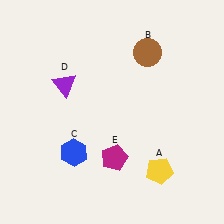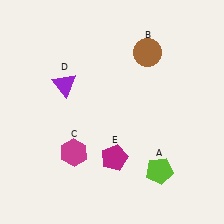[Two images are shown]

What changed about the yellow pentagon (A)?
In Image 1, A is yellow. In Image 2, it changed to lime.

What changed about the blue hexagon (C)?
In Image 1, C is blue. In Image 2, it changed to magenta.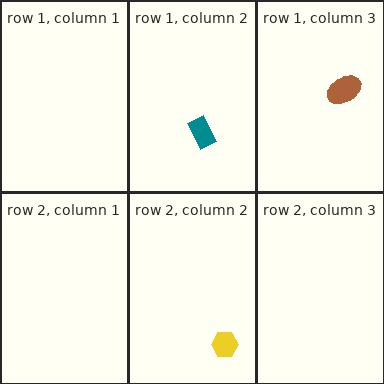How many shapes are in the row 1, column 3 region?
1.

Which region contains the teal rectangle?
The row 1, column 2 region.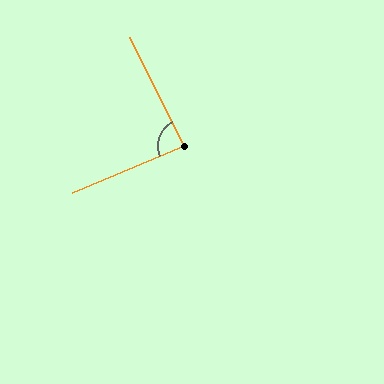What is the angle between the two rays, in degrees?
Approximately 86 degrees.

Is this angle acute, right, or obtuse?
It is approximately a right angle.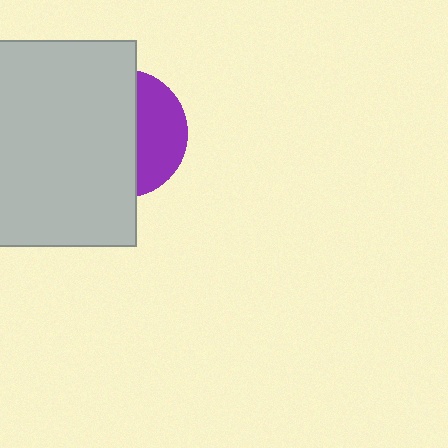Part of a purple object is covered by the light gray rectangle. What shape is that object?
It is a circle.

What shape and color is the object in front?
The object in front is a light gray rectangle.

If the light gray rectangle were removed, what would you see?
You would see the complete purple circle.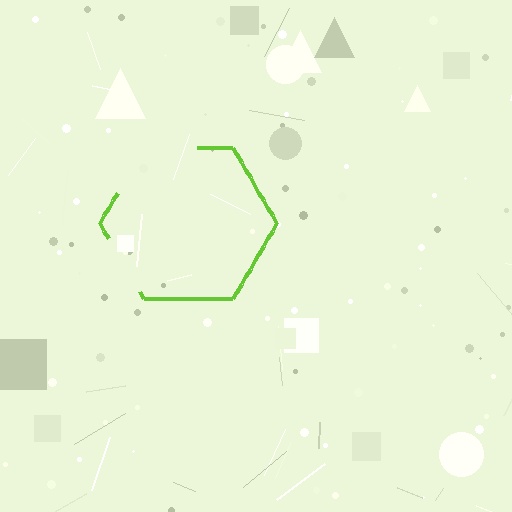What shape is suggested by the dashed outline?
The dashed outline suggests a hexagon.